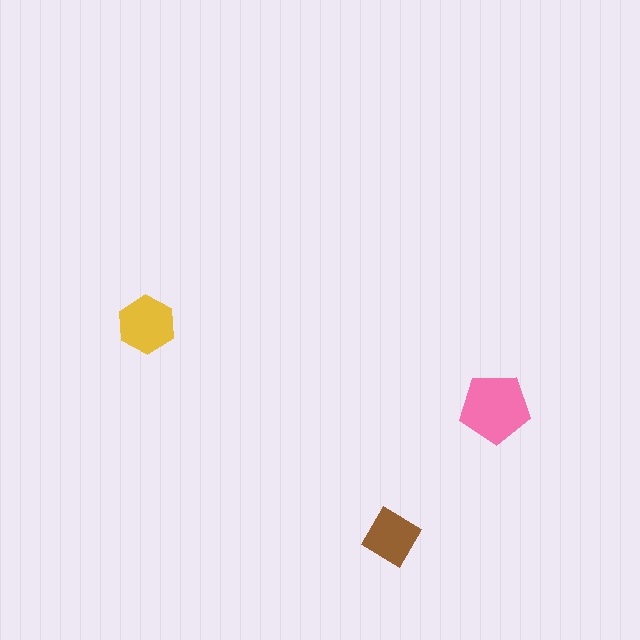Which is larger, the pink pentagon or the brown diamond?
The pink pentagon.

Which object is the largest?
The pink pentagon.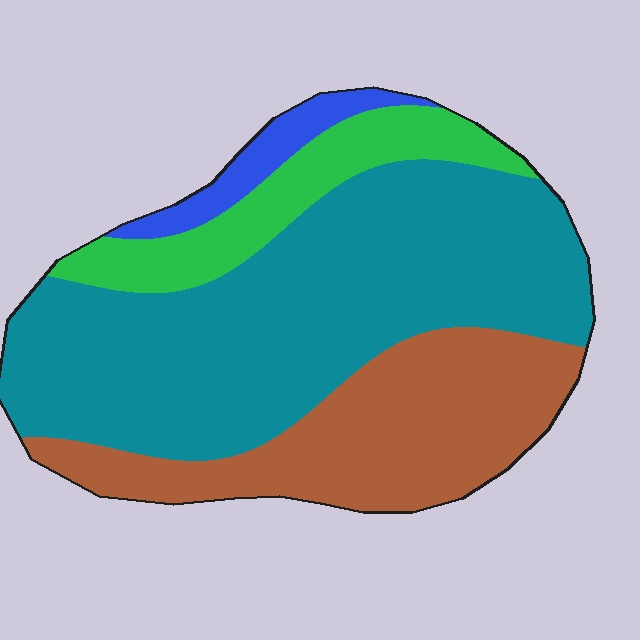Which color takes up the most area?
Teal, at roughly 55%.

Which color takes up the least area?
Blue, at roughly 5%.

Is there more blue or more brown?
Brown.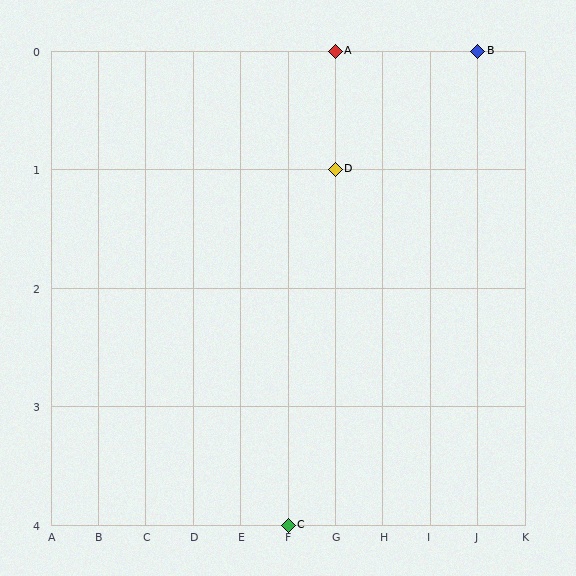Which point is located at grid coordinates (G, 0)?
Point A is at (G, 0).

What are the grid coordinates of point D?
Point D is at grid coordinates (G, 1).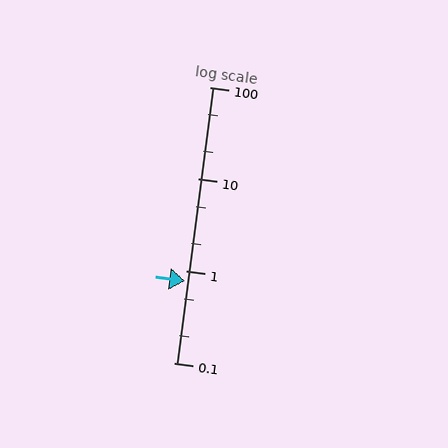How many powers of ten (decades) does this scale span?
The scale spans 3 decades, from 0.1 to 100.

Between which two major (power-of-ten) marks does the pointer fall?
The pointer is between 0.1 and 1.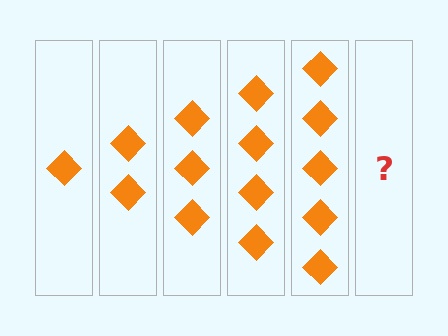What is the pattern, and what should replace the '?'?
The pattern is that each step adds one more diamond. The '?' should be 6 diamonds.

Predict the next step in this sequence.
The next step is 6 diamonds.